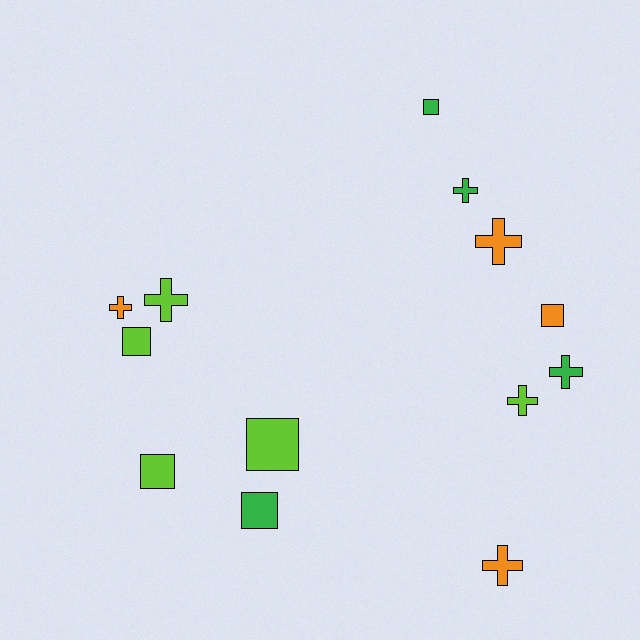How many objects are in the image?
There are 13 objects.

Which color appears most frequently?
Lime, with 5 objects.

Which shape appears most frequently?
Cross, with 7 objects.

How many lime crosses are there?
There are 2 lime crosses.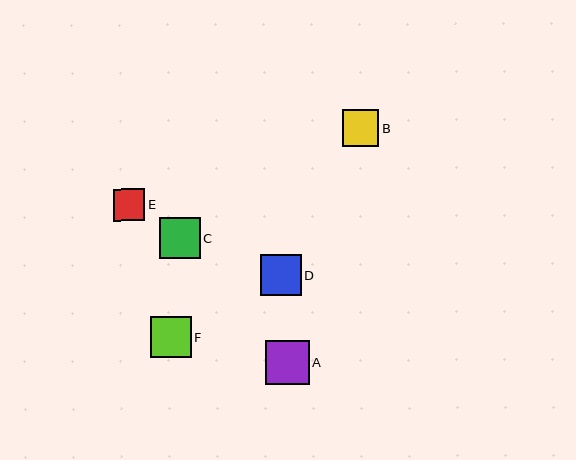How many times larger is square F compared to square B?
Square F is approximately 1.1 times the size of square B.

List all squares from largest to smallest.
From largest to smallest: A, D, F, C, B, E.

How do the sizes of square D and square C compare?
Square D and square C are approximately the same size.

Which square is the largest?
Square A is the largest with a size of approximately 44 pixels.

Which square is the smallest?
Square E is the smallest with a size of approximately 31 pixels.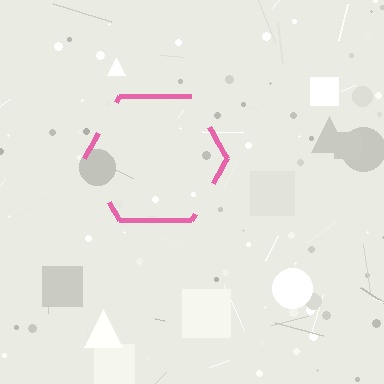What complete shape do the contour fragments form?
The contour fragments form a hexagon.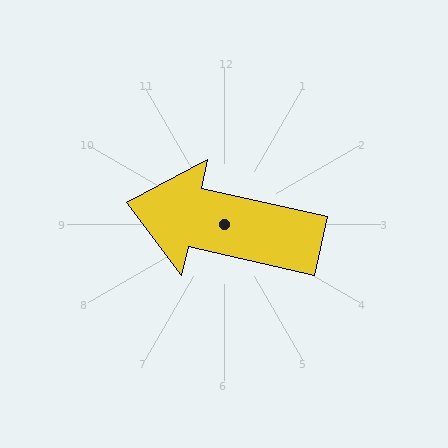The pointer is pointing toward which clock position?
Roughly 9 o'clock.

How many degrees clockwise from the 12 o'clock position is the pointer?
Approximately 283 degrees.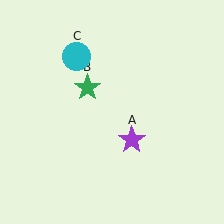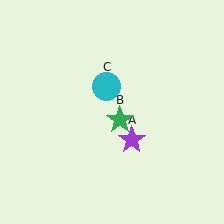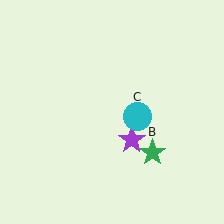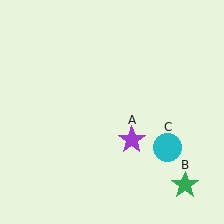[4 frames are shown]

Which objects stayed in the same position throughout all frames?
Purple star (object A) remained stationary.